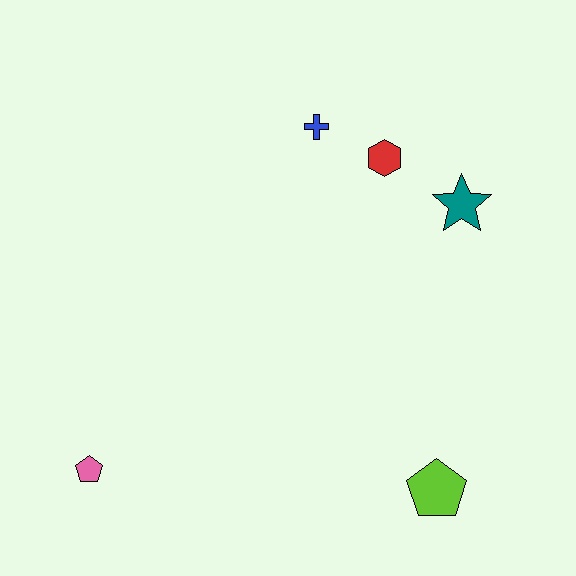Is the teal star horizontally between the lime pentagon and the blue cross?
No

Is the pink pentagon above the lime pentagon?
Yes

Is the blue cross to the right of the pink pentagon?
Yes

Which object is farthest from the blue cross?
The pink pentagon is farthest from the blue cross.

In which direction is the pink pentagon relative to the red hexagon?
The pink pentagon is below the red hexagon.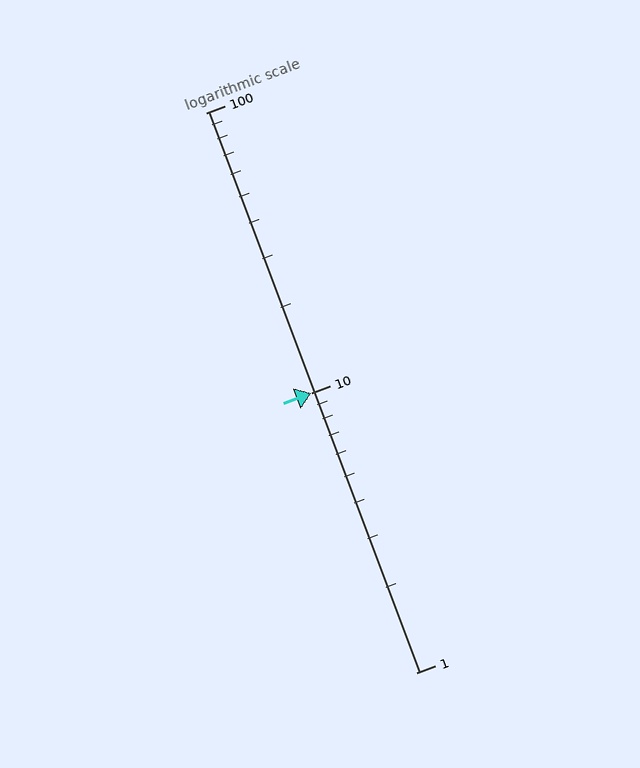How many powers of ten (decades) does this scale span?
The scale spans 2 decades, from 1 to 100.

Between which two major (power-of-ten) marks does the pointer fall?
The pointer is between 10 and 100.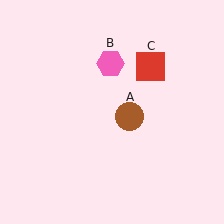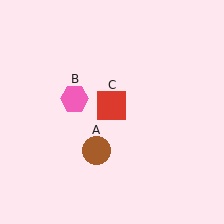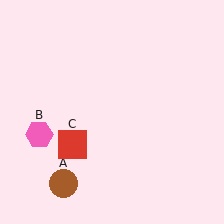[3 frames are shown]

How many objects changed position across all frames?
3 objects changed position: brown circle (object A), pink hexagon (object B), red square (object C).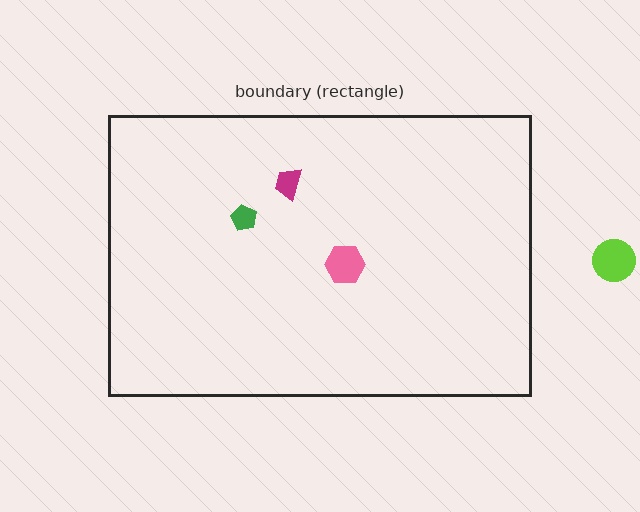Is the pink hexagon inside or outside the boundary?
Inside.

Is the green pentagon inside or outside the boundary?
Inside.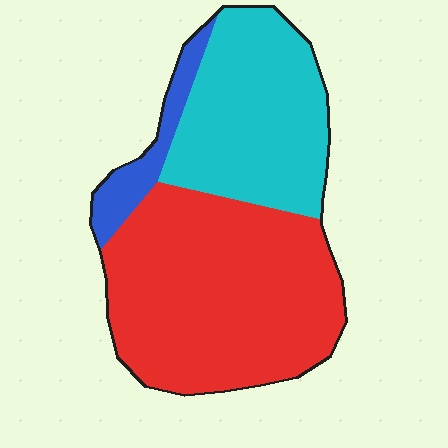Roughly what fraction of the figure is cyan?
Cyan covers about 35% of the figure.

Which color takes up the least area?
Blue, at roughly 10%.